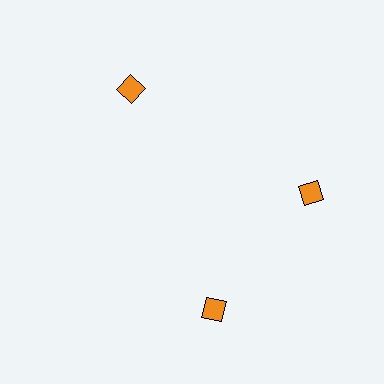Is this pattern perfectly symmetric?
No. The 3 orange diamonds are arranged in a ring, but one element near the 7 o'clock position is rotated out of alignment along the ring, breaking the 3-fold rotational symmetry.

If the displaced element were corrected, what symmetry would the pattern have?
It would have 3-fold rotational symmetry — the pattern would map onto itself every 120 degrees.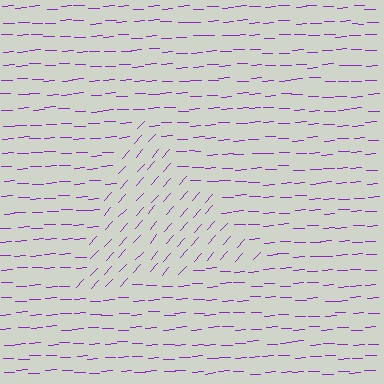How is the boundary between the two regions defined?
The boundary is defined purely by a change in line orientation (approximately 45 degrees difference). All lines are the same color and thickness.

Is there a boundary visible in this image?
Yes, there is a texture boundary formed by a change in line orientation.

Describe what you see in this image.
The image is filled with small purple line segments. A triangle region in the image has lines oriented differently from the surrounding lines, creating a visible texture boundary.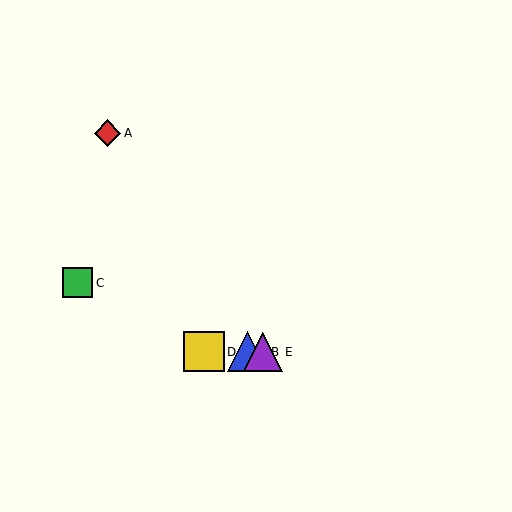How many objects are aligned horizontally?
3 objects (B, D, E) are aligned horizontally.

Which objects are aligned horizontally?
Objects B, D, E are aligned horizontally.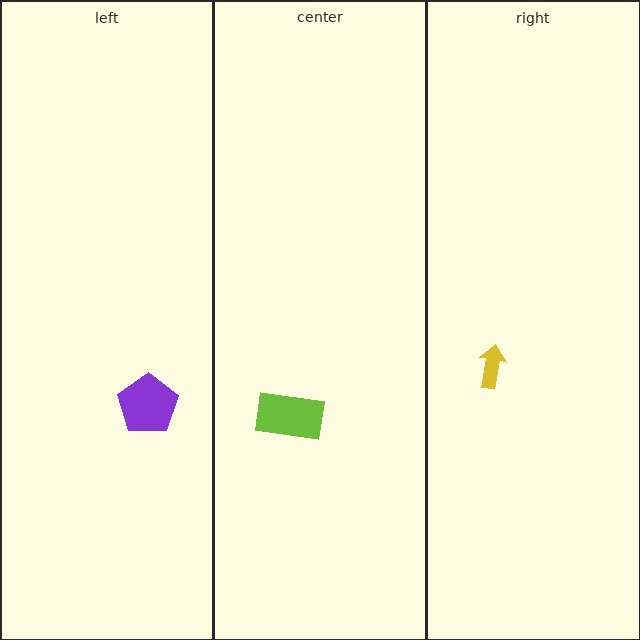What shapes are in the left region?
The purple pentagon.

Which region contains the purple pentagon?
The left region.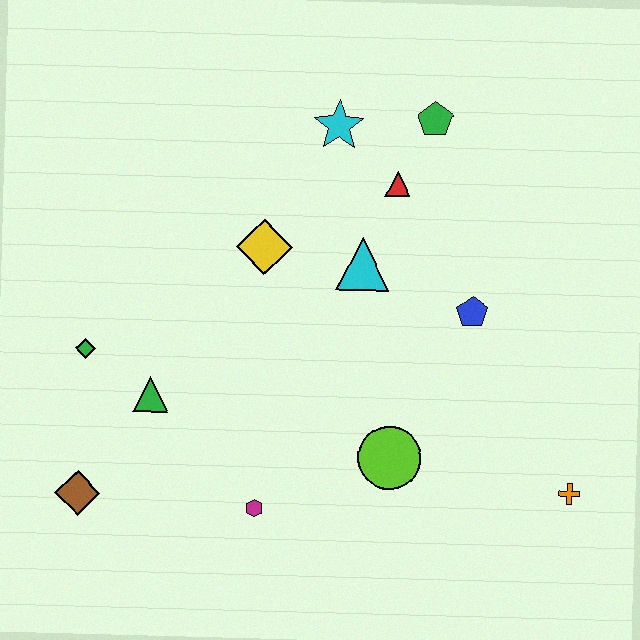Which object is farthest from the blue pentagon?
The brown diamond is farthest from the blue pentagon.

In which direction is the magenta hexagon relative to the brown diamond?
The magenta hexagon is to the right of the brown diamond.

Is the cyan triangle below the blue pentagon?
No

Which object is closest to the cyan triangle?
The red triangle is closest to the cyan triangle.